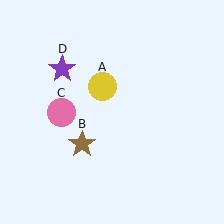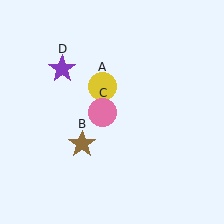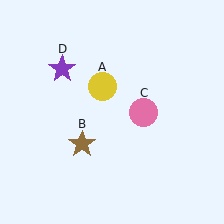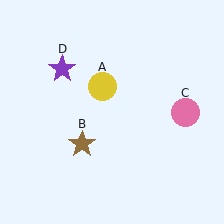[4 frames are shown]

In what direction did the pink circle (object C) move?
The pink circle (object C) moved right.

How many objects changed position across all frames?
1 object changed position: pink circle (object C).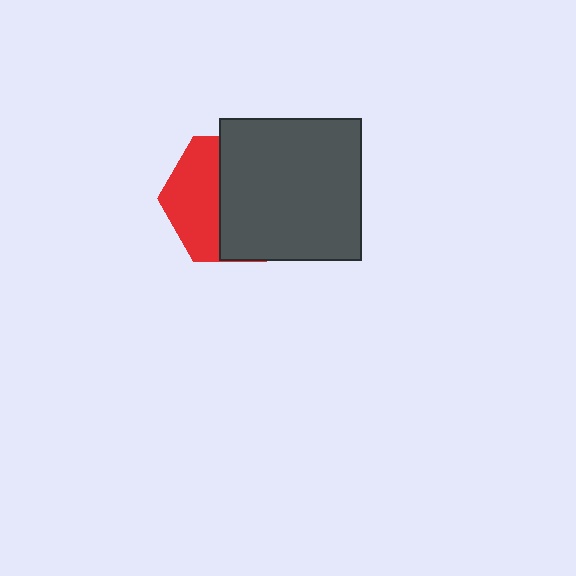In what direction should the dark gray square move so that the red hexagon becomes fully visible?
The dark gray square should move right. That is the shortest direction to clear the overlap and leave the red hexagon fully visible.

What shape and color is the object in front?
The object in front is a dark gray square.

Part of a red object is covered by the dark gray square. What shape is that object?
It is a hexagon.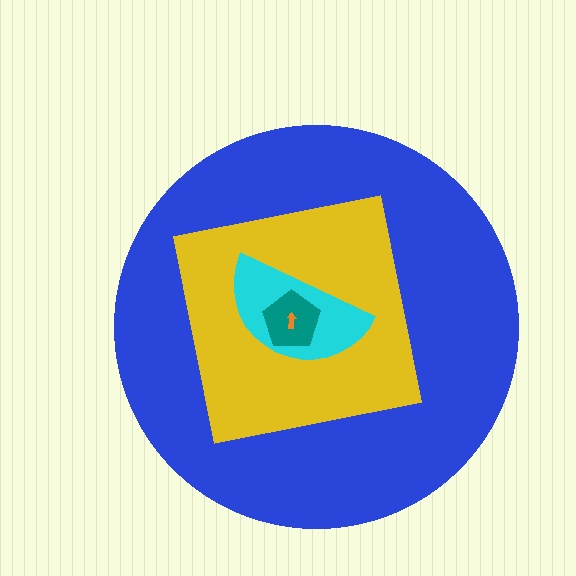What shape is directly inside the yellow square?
The cyan semicircle.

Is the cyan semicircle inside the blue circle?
Yes.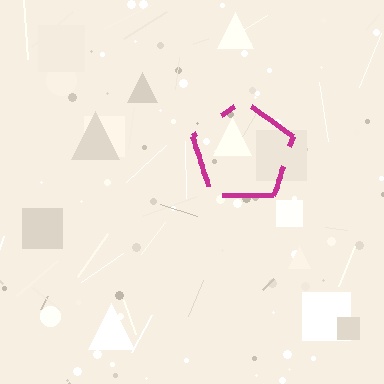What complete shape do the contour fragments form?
The contour fragments form a pentagon.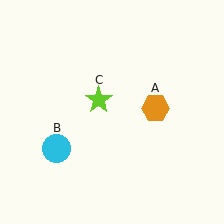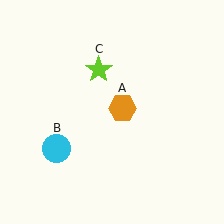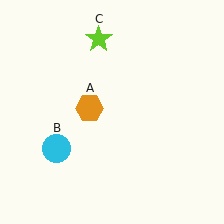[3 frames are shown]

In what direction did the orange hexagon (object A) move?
The orange hexagon (object A) moved left.